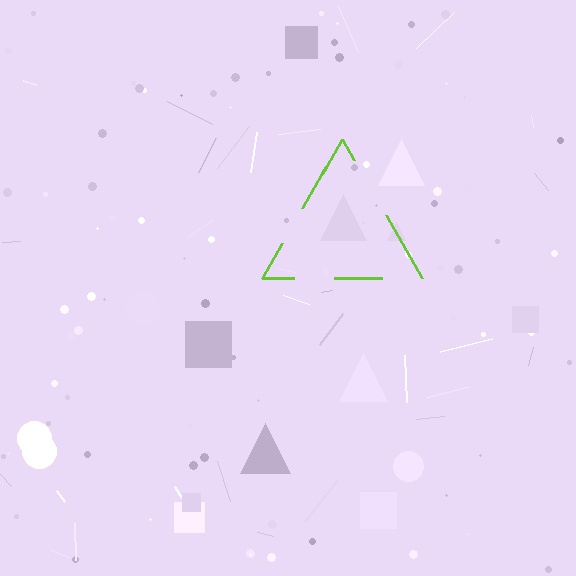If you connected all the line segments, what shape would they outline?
They would outline a triangle.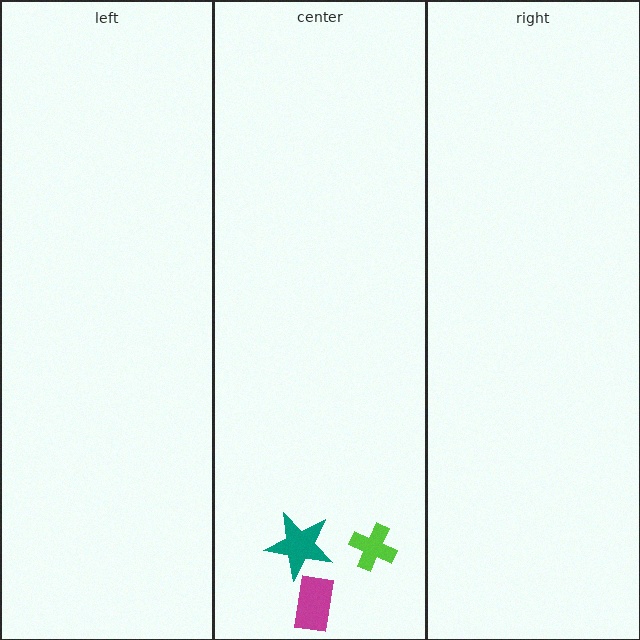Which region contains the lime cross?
The center region.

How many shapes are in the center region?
3.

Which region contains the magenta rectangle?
The center region.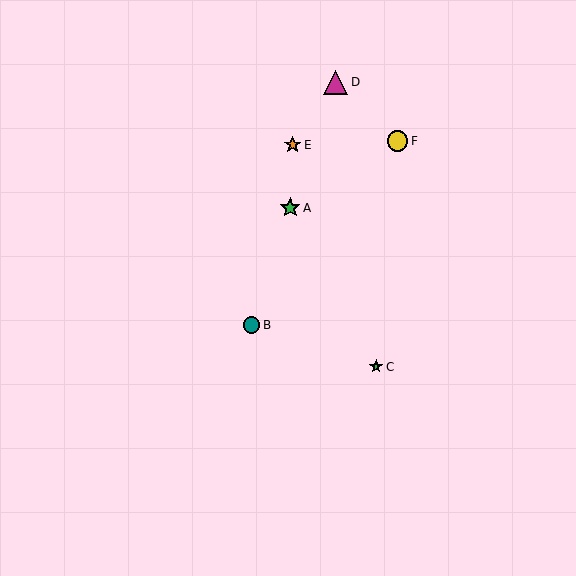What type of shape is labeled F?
Shape F is a yellow circle.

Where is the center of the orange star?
The center of the orange star is at (293, 145).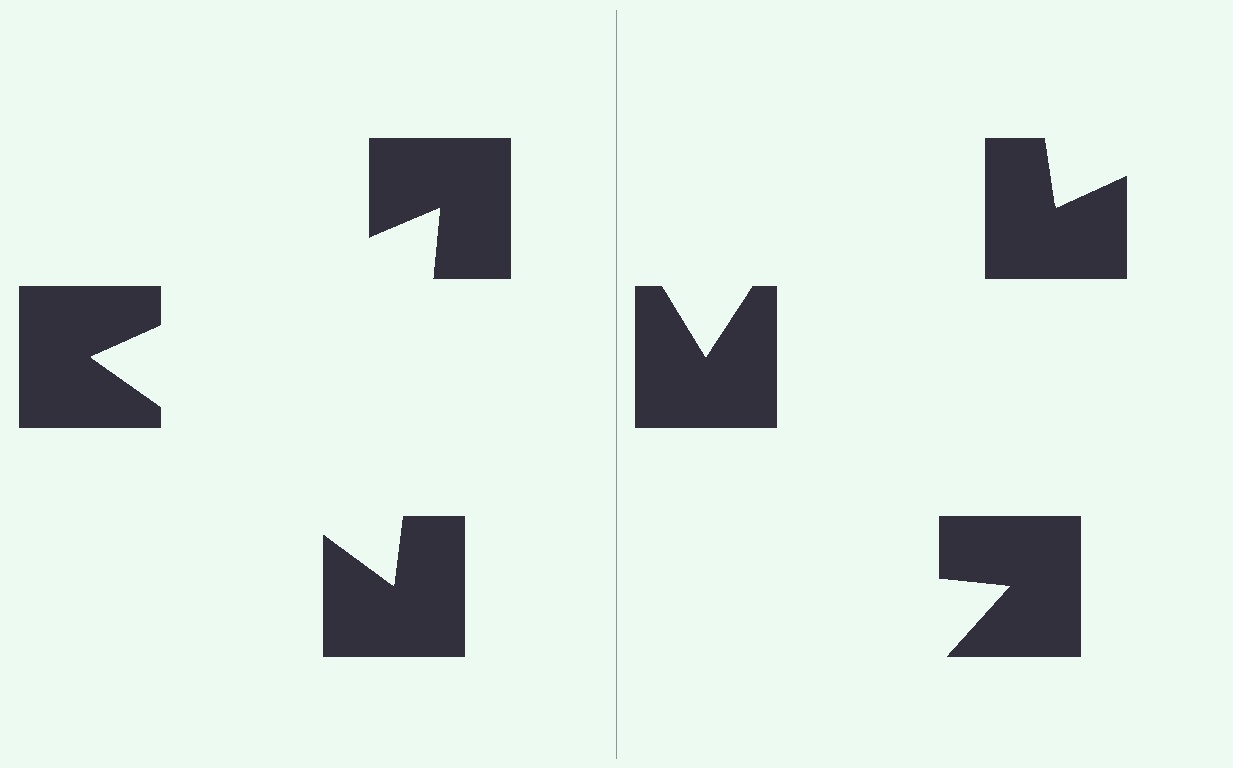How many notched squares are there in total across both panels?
6 — 3 on each side.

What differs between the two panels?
The notched squares are positioned identically on both sides; only the wedge orientations differ. On the left they align to a triangle; on the right they are misaligned.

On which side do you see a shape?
An illusory triangle appears on the left side. On the right side the wedge cuts are rotated, so no coherent shape forms.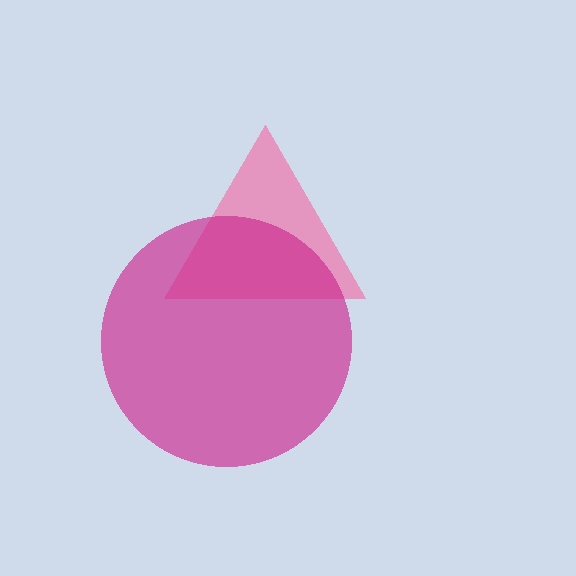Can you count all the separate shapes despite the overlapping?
Yes, there are 2 separate shapes.